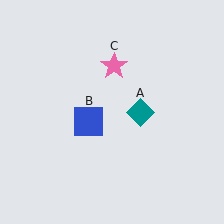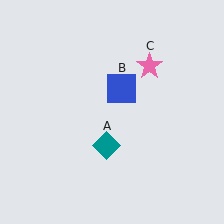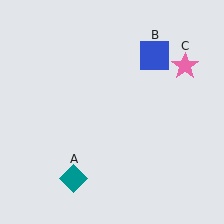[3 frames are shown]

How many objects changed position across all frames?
3 objects changed position: teal diamond (object A), blue square (object B), pink star (object C).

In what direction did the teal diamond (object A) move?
The teal diamond (object A) moved down and to the left.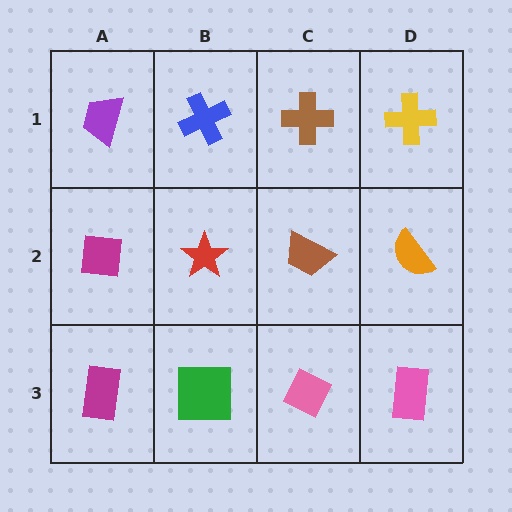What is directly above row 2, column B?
A blue cross.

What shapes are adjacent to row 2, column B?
A blue cross (row 1, column B), a green square (row 3, column B), a magenta square (row 2, column A), a brown trapezoid (row 2, column C).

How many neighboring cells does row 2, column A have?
3.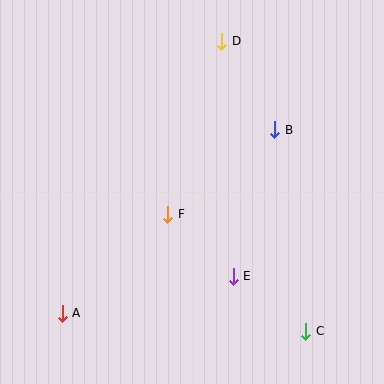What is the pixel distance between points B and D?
The distance between B and D is 103 pixels.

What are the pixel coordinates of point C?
Point C is at (306, 331).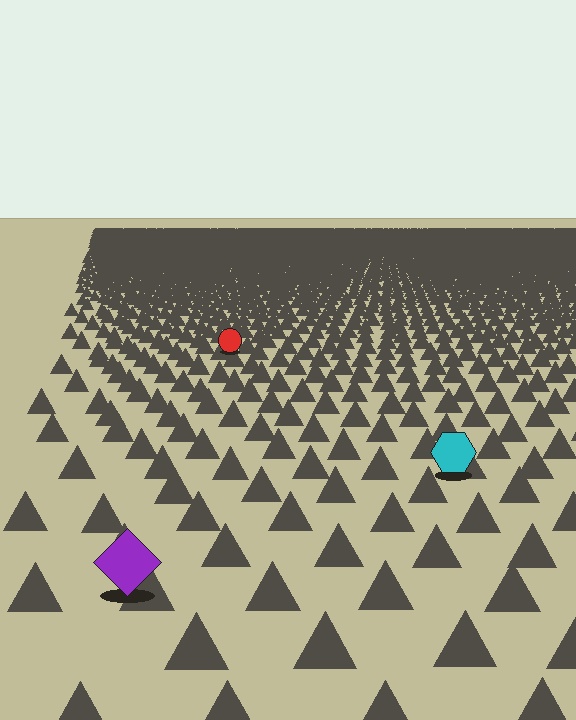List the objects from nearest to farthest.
From nearest to farthest: the purple diamond, the cyan hexagon, the red circle.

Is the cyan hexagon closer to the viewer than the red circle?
Yes. The cyan hexagon is closer — you can tell from the texture gradient: the ground texture is coarser near it.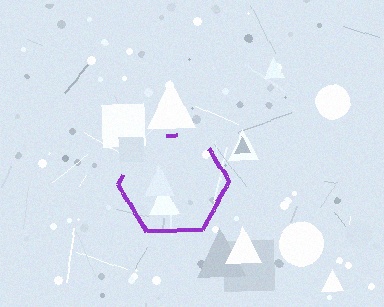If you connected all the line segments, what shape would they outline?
They would outline a hexagon.